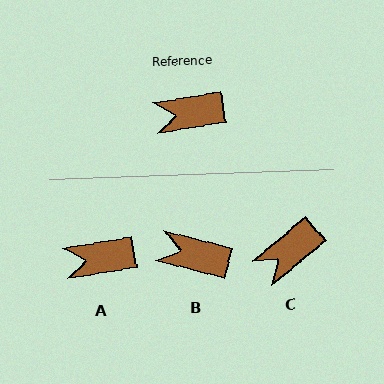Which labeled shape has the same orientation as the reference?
A.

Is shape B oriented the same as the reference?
No, it is off by about 25 degrees.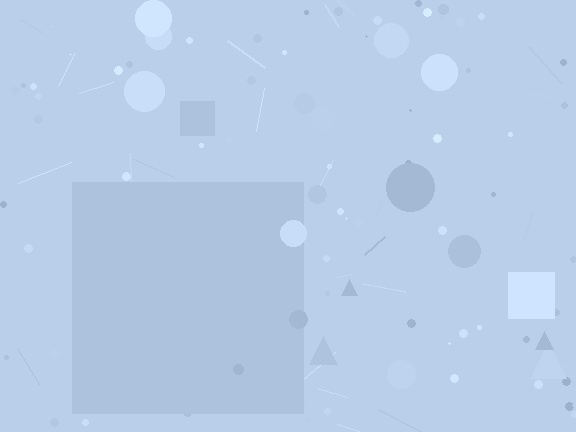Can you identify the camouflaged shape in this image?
The camouflaged shape is a square.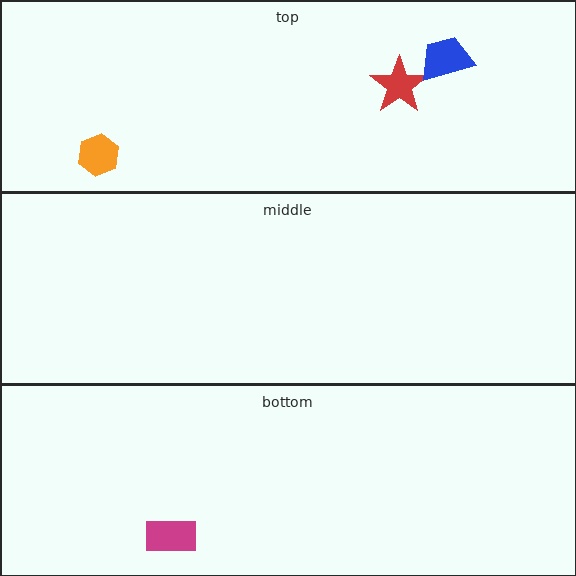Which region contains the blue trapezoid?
The top region.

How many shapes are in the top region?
3.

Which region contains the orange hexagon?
The top region.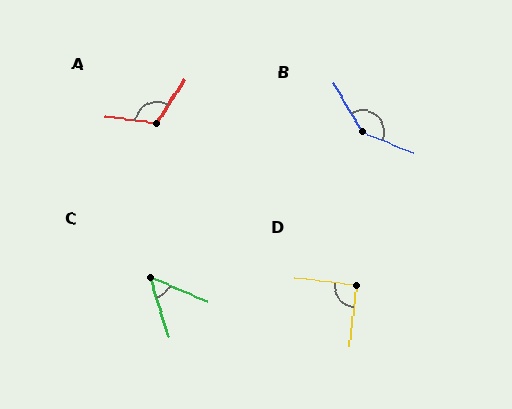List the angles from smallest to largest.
C (50°), D (91°), A (115°), B (142°).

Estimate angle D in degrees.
Approximately 91 degrees.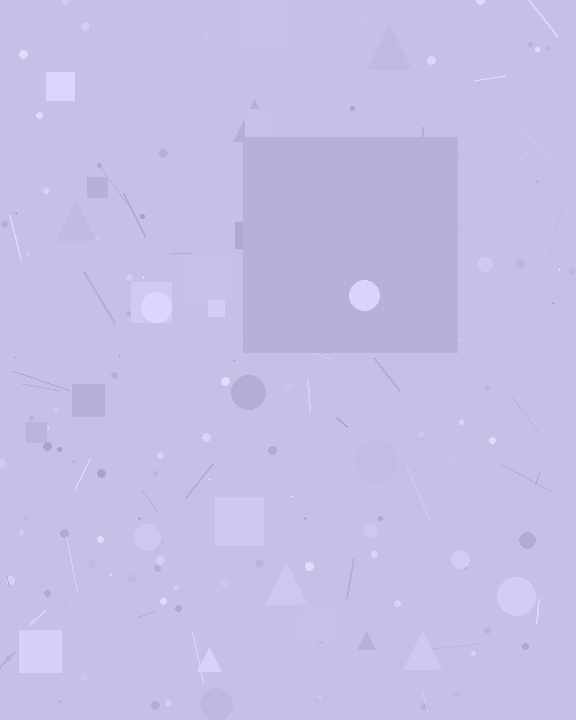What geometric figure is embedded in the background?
A square is embedded in the background.